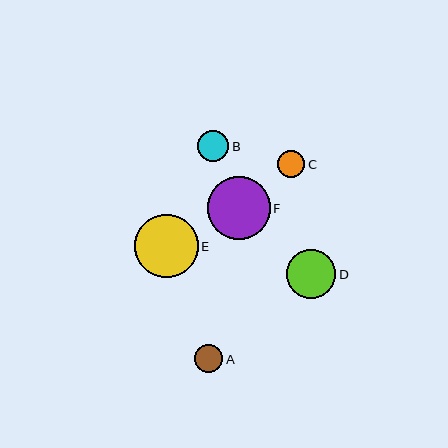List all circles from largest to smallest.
From largest to smallest: E, F, D, B, A, C.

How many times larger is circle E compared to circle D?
Circle E is approximately 1.3 times the size of circle D.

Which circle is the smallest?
Circle C is the smallest with a size of approximately 28 pixels.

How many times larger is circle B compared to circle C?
Circle B is approximately 1.1 times the size of circle C.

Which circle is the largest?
Circle E is the largest with a size of approximately 63 pixels.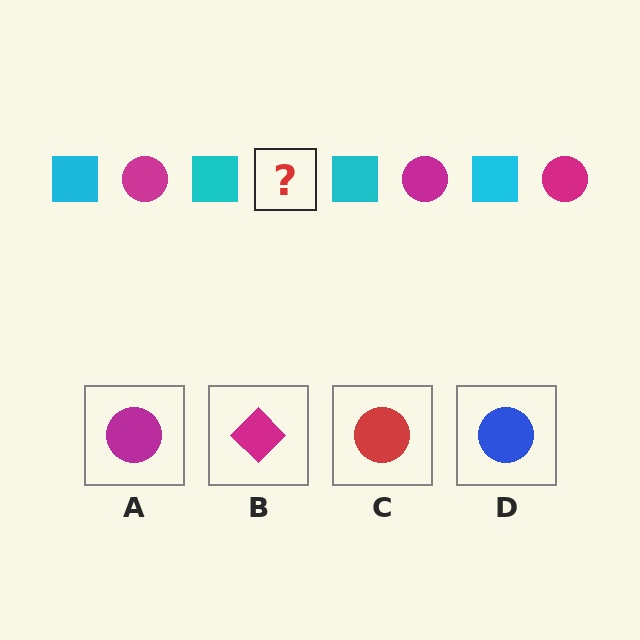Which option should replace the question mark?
Option A.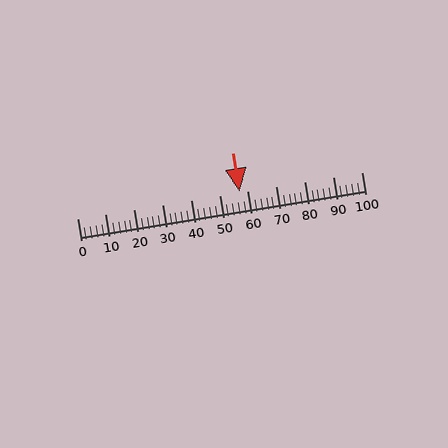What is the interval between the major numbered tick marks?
The major tick marks are spaced 10 units apart.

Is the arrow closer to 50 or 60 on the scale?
The arrow is closer to 60.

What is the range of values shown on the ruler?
The ruler shows values from 0 to 100.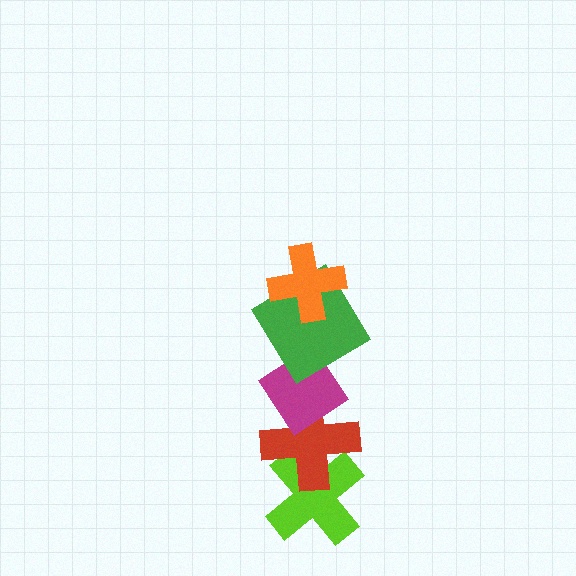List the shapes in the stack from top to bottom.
From top to bottom: the orange cross, the green diamond, the magenta diamond, the red cross, the lime cross.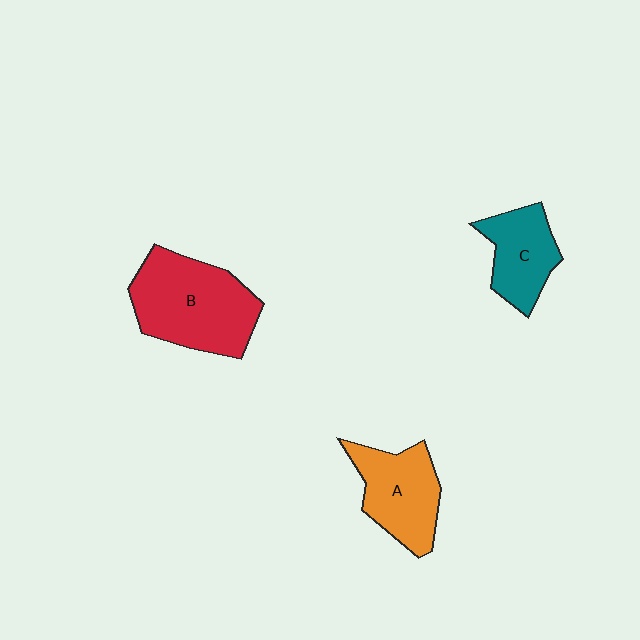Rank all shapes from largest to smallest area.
From largest to smallest: B (red), A (orange), C (teal).